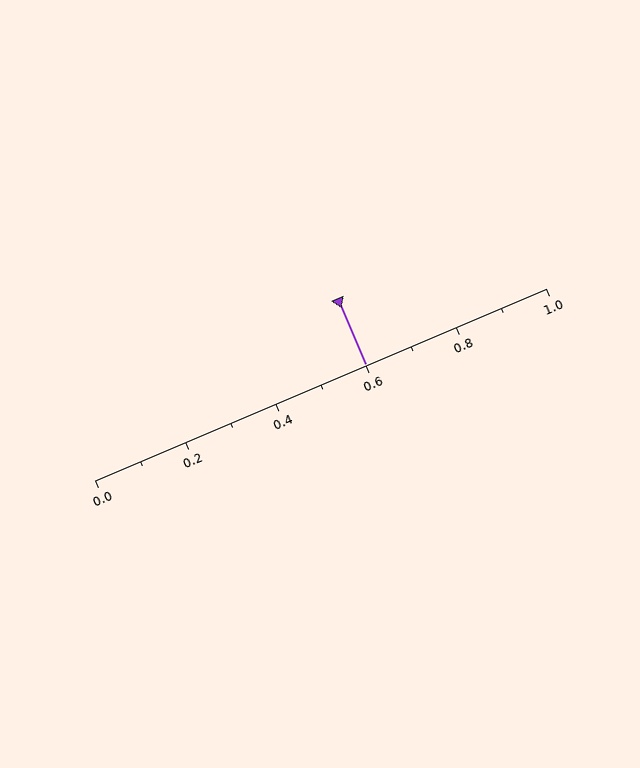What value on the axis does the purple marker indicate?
The marker indicates approximately 0.6.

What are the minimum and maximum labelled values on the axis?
The axis runs from 0.0 to 1.0.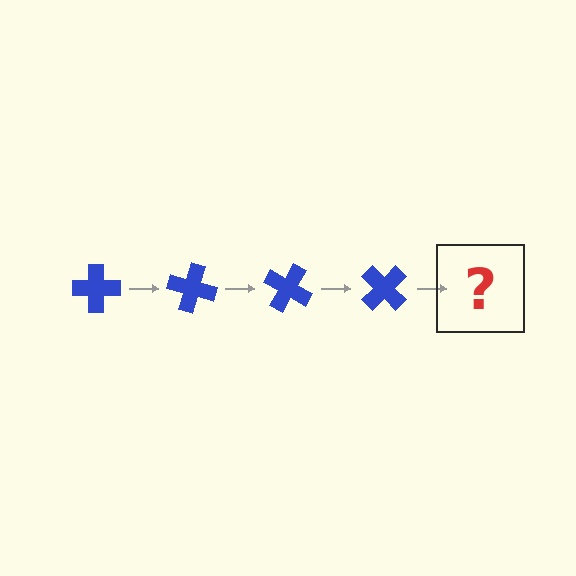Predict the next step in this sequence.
The next step is a blue cross rotated 60 degrees.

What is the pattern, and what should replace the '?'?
The pattern is that the cross rotates 15 degrees each step. The '?' should be a blue cross rotated 60 degrees.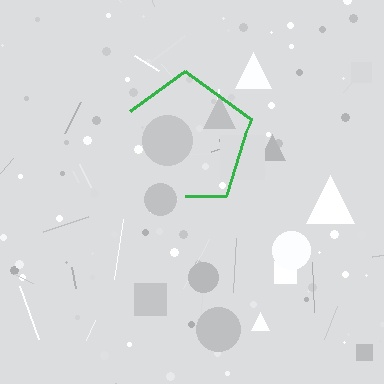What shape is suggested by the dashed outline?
The dashed outline suggests a pentagon.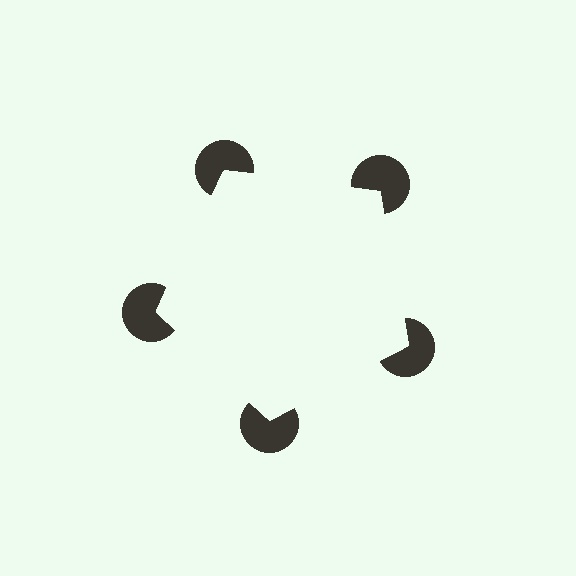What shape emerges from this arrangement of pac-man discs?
An illusory pentagon — its edges are inferred from the aligned wedge cuts in the pac-man discs, not physically drawn.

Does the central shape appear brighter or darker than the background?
It typically appears slightly brighter than the background, even though no actual brightness change is drawn.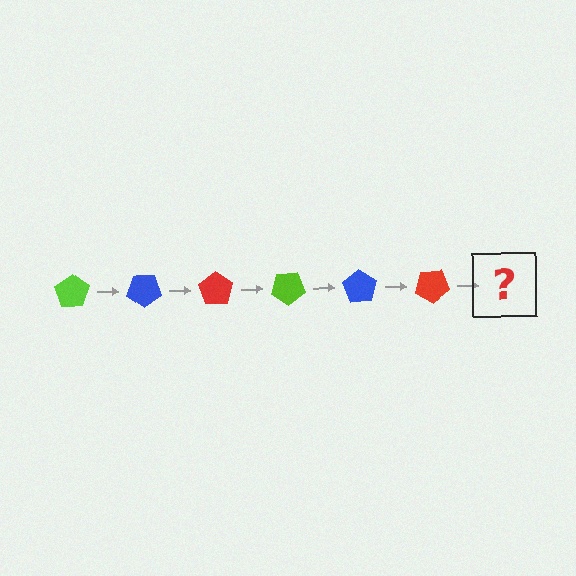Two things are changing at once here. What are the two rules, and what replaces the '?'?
The two rules are that it rotates 35 degrees each step and the color cycles through lime, blue, and red. The '?' should be a lime pentagon, rotated 210 degrees from the start.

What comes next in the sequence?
The next element should be a lime pentagon, rotated 210 degrees from the start.